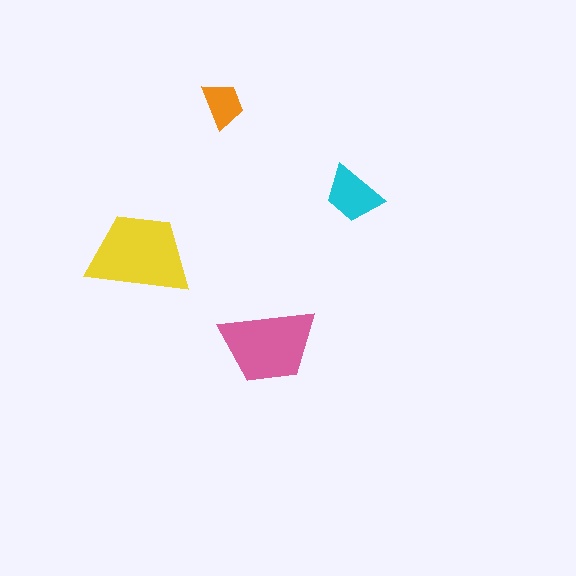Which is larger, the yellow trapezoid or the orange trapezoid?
The yellow one.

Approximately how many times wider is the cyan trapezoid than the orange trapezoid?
About 1.5 times wider.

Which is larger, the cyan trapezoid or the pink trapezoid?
The pink one.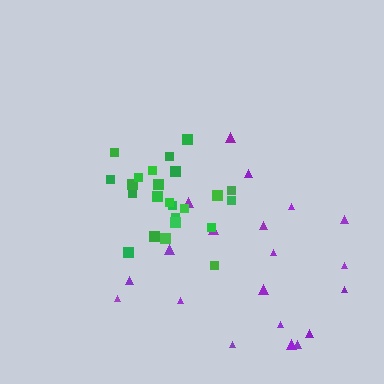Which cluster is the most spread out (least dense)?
Purple.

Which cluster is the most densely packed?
Green.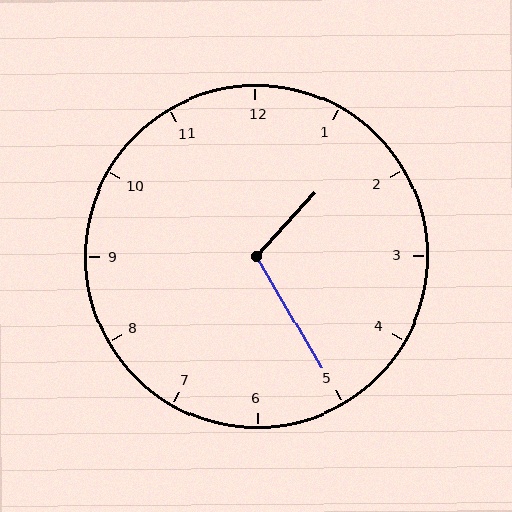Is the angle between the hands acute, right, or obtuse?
It is obtuse.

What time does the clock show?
1:25.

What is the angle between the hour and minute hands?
Approximately 108 degrees.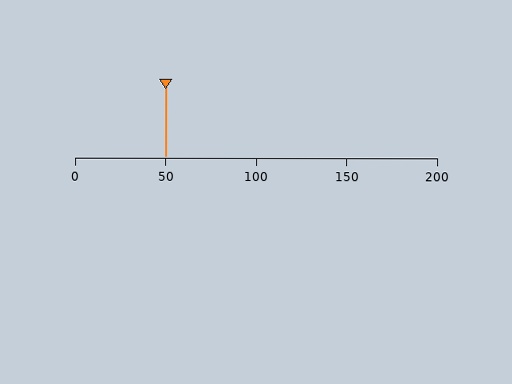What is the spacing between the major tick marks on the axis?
The major ticks are spaced 50 apart.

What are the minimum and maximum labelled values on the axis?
The axis runs from 0 to 200.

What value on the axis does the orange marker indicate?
The marker indicates approximately 50.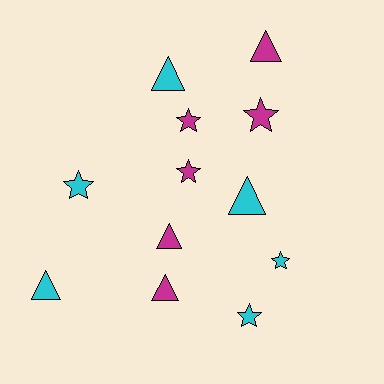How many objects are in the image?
There are 12 objects.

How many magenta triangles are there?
There are 3 magenta triangles.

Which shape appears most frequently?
Triangle, with 6 objects.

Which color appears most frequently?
Cyan, with 6 objects.